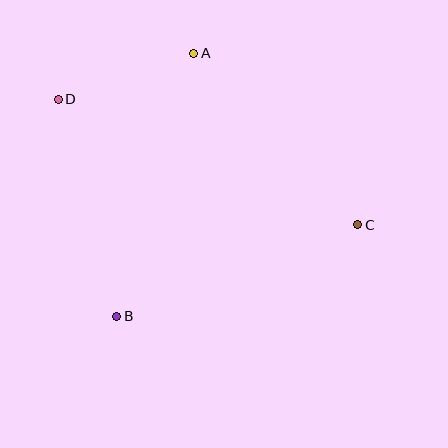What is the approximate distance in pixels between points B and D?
The distance between B and D is approximately 225 pixels.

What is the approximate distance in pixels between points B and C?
The distance between B and C is approximately 258 pixels.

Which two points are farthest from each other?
Points C and D are farthest from each other.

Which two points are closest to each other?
Points A and D are closest to each other.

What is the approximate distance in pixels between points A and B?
The distance between A and B is approximately 274 pixels.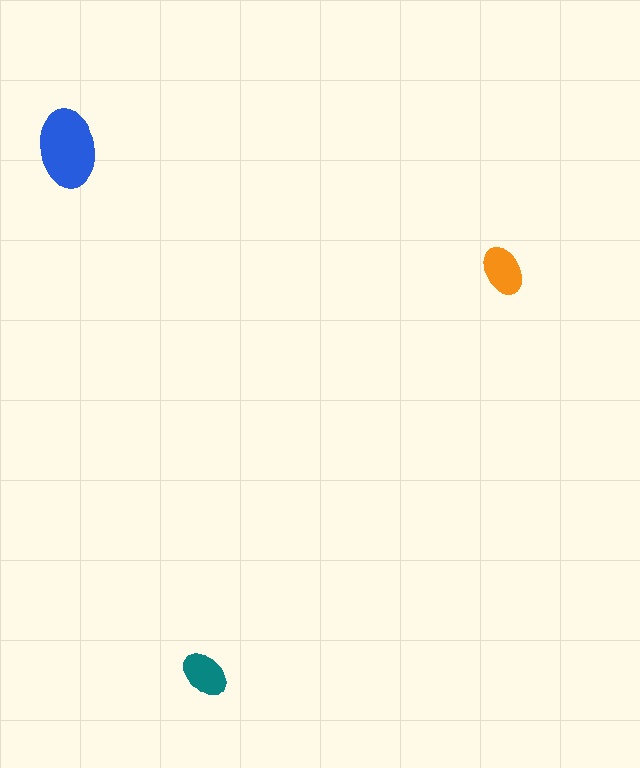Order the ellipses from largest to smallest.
the blue one, the orange one, the teal one.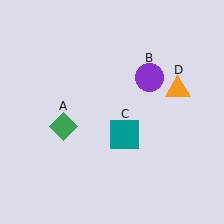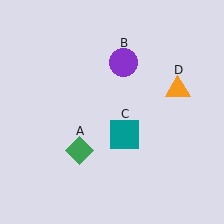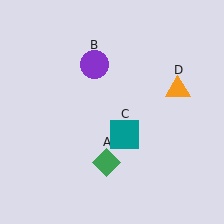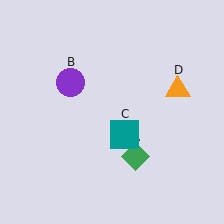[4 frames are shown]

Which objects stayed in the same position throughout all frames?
Teal square (object C) and orange triangle (object D) remained stationary.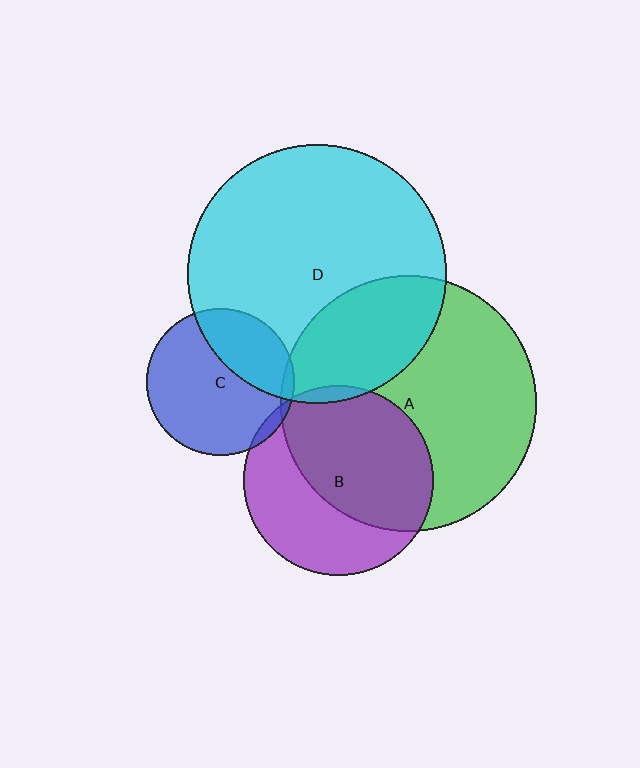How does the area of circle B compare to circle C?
Approximately 1.7 times.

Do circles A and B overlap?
Yes.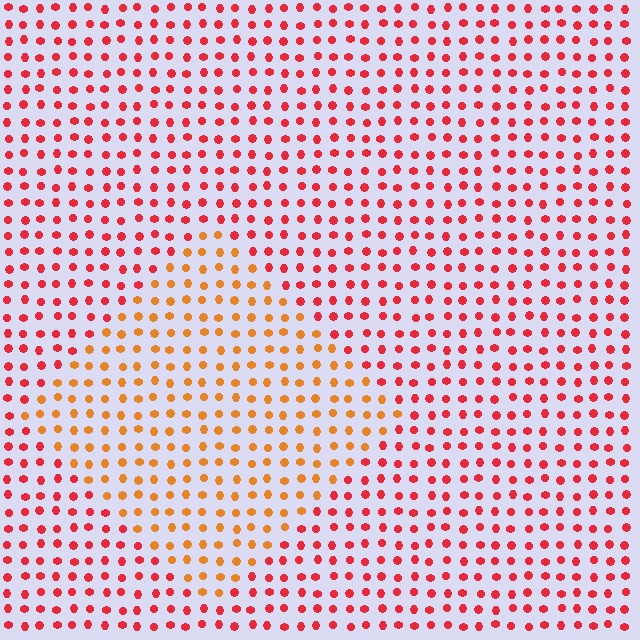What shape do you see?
I see a diamond.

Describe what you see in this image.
The image is filled with small red elements in a uniform arrangement. A diamond-shaped region is visible where the elements are tinted to a slightly different hue, forming a subtle color boundary.